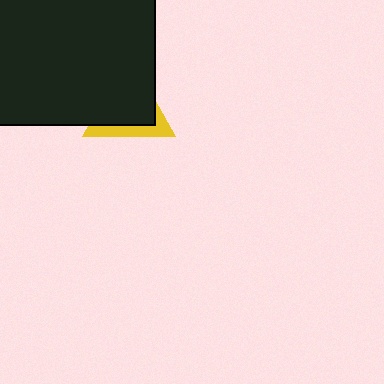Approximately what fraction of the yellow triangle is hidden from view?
Roughly 69% of the yellow triangle is hidden behind the black rectangle.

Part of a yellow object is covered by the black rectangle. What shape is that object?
It is a triangle.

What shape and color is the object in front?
The object in front is a black rectangle.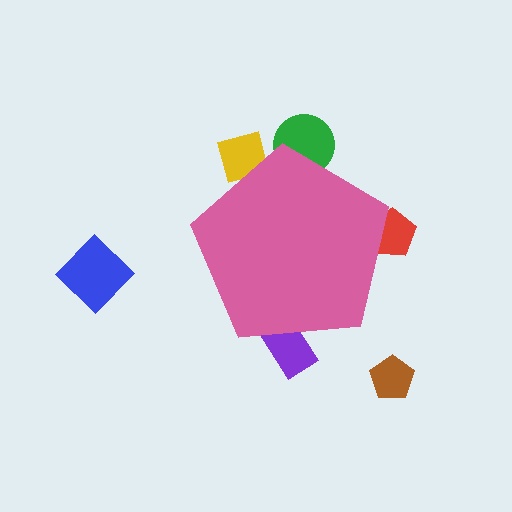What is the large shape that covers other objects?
A pink pentagon.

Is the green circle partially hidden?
Yes, the green circle is partially hidden behind the pink pentagon.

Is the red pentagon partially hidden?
Yes, the red pentagon is partially hidden behind the pink pentagon.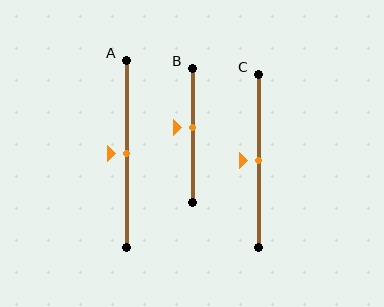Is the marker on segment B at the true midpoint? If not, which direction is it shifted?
No, the marker on segment B is shifted upward by about 6% of the segment length.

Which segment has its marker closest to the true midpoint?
Segment A has its marker closest to the true midpoint.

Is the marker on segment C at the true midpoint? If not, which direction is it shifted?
Yes, the marker on segment C is at the true midpoint.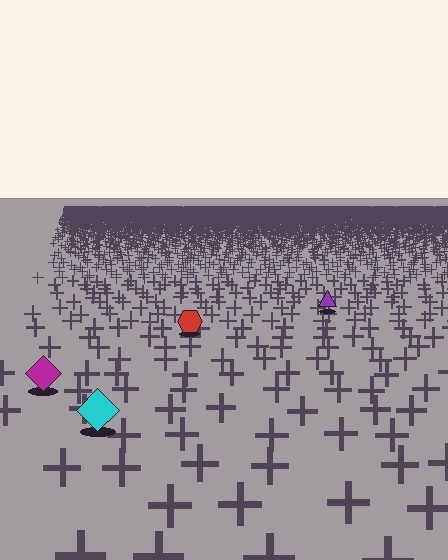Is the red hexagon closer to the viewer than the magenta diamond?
No. The magenta diamond is closer — you can tell from the texture gradient: the ground texture is coarser near it.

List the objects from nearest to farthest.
From nearest to farthest: the cyan diamond, the magenta diamond, the red hexagon, the purple triangle.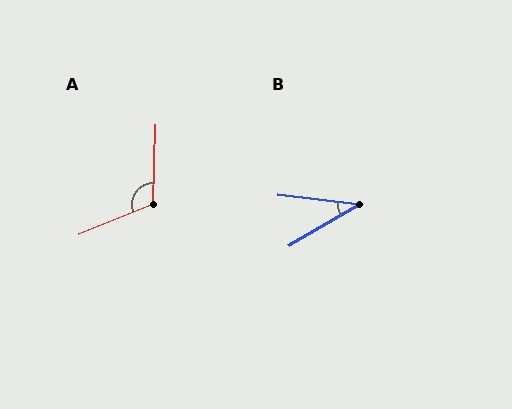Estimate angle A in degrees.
Approximately 114 degrees.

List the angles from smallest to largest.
B (37°), A (114°).